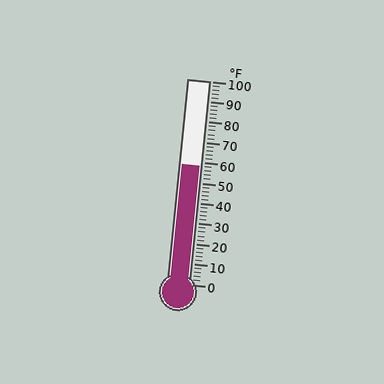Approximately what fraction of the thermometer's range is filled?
The thermometer is filled to approximately 60% of its range.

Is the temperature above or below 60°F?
The temperature is below 60°F.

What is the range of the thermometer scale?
The thermometer scale ranges from 0°F to 100°F.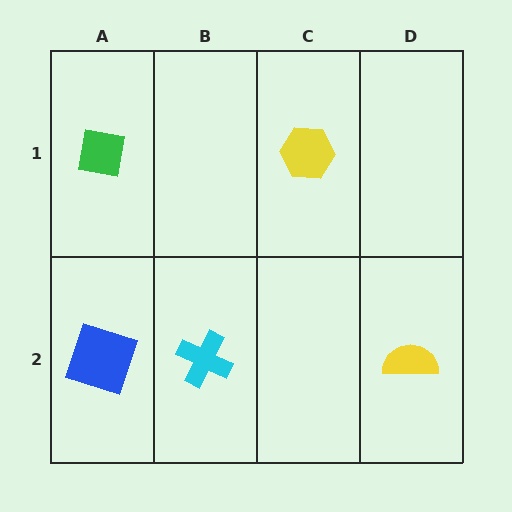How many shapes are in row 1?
2 shapes.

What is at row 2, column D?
A yellow semicircle.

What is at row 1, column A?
A green square.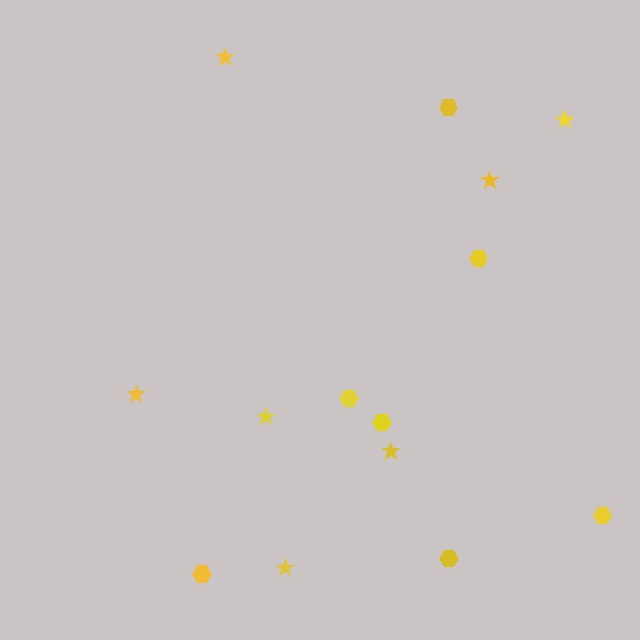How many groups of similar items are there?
There are 2 groups: one group of hexagons (7) and one group of stars (7).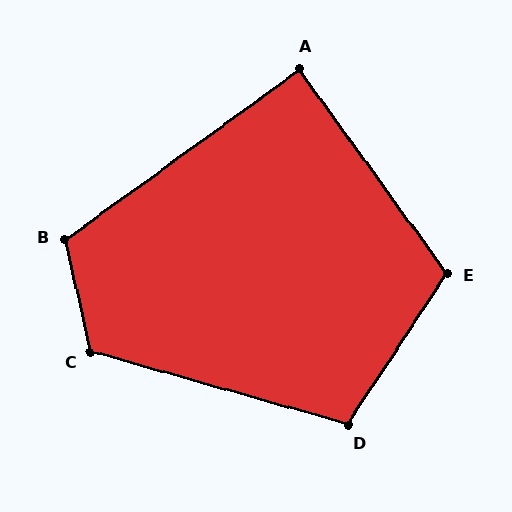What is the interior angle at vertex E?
Approximately 111 degrees (obtuse).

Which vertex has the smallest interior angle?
A, at approximately 90 degrees.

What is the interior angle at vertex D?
Approximately 108 degrees (obtuse).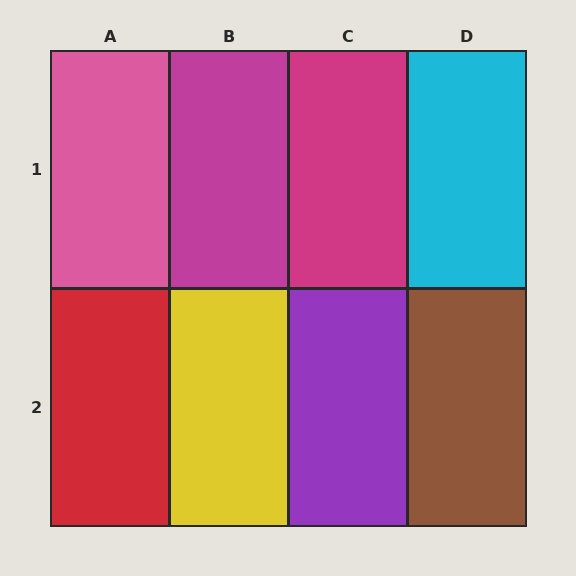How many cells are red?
1 cell is red.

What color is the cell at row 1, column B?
Magenta.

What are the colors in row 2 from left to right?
Red, yellow, purple, brown.